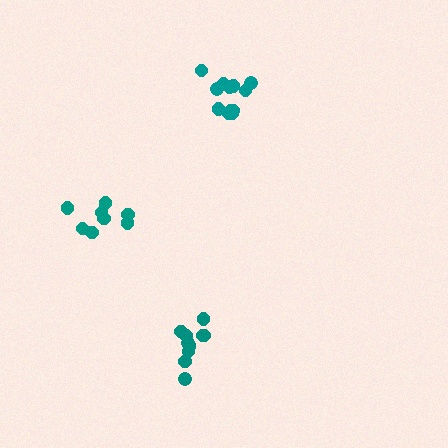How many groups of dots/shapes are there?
There are 3 groups.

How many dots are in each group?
Group 1: 8 dots, Group 2: 10 dots, Group 3: 12 dots (30 total).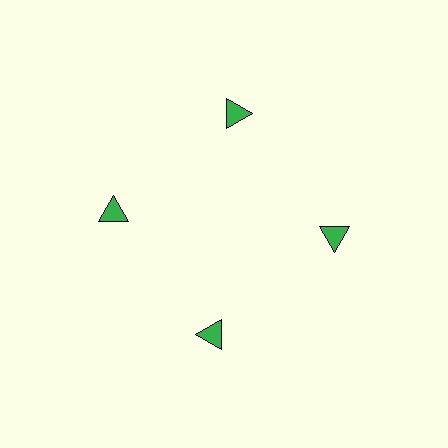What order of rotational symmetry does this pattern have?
This pattern has 4-fold rotational symmetry.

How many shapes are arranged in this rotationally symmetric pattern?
There are 4 shapes, arranged in 4 groups of 1.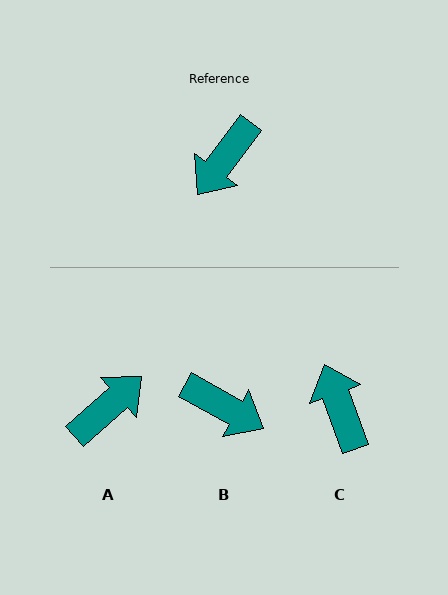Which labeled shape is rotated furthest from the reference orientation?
A, about 168 degrees away.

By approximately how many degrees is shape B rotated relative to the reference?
Approximately 98 degrees counter-clockwise.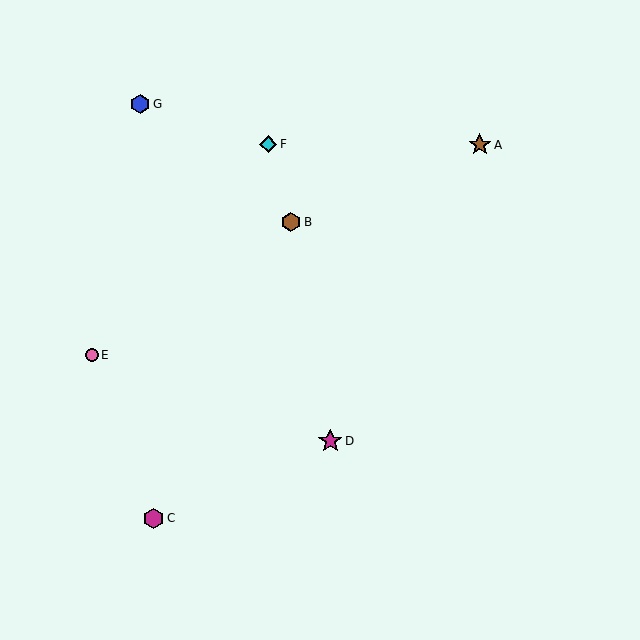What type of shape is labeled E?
Shape E is a pink circle.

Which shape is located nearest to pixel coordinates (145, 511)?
The magenta hexagon (labeled C) at (154, 518) is nearest to that location.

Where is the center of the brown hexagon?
The center of the brown hexagon is at (291, 222).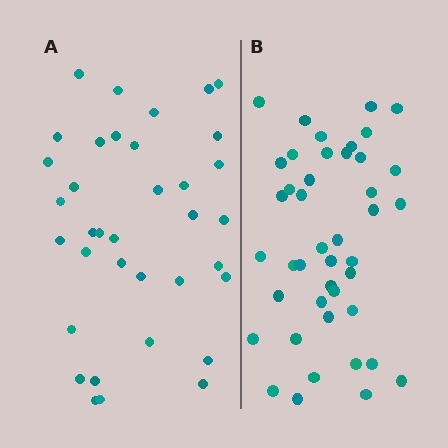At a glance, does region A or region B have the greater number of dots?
Region B (the right region) has more dots.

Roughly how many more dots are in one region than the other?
Region B has roughly 8 or so more dots than region A.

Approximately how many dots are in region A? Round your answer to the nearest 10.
About 40 dots. (The exact count is 36, which rounds to 40.)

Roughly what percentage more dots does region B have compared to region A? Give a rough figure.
About 20% more.